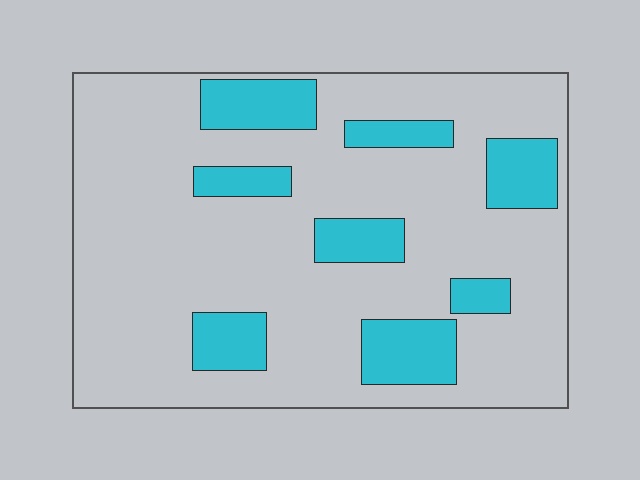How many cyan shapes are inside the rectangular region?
8.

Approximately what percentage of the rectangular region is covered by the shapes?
Approximately 20%.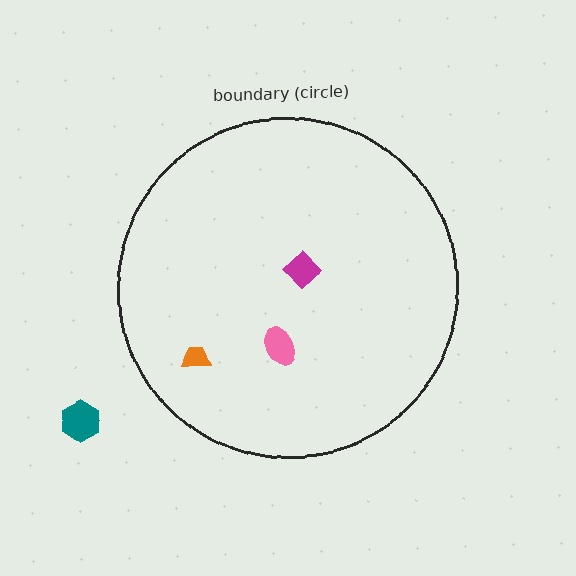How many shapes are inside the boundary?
3 inside, 1 outside.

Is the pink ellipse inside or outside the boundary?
Inside.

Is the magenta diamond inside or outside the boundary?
Inside.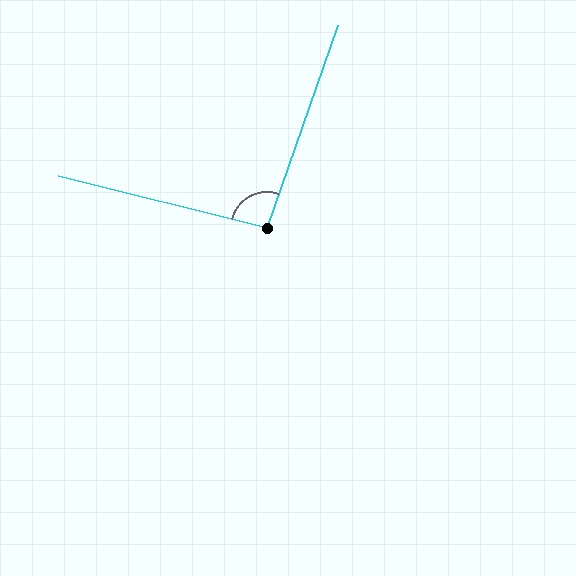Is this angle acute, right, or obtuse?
It is obtuse.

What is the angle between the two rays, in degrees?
Approximately 96 degrees.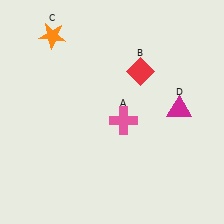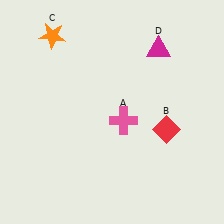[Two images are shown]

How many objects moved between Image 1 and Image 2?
2 objects moved between the two images.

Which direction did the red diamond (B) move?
The red diamond (B) moved down.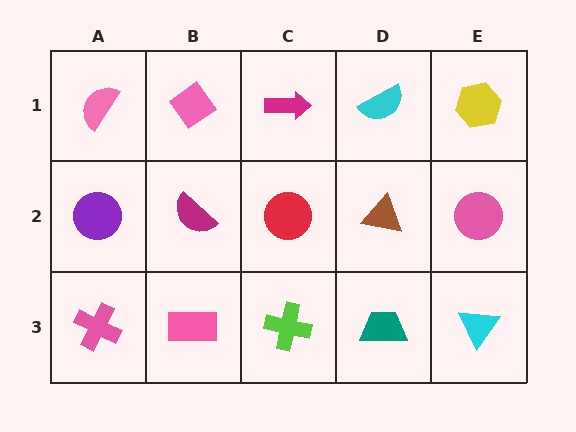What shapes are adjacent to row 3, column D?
A brown triangle (row 2, column D), a lime cross (row 3, column C), a cyan triangle (row 3, column E).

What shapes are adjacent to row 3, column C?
A red circle (row 2, column C), a pink rectangle (row 3, column B), a teal trapezoid (row 3, column D).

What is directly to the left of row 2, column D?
A red circle.